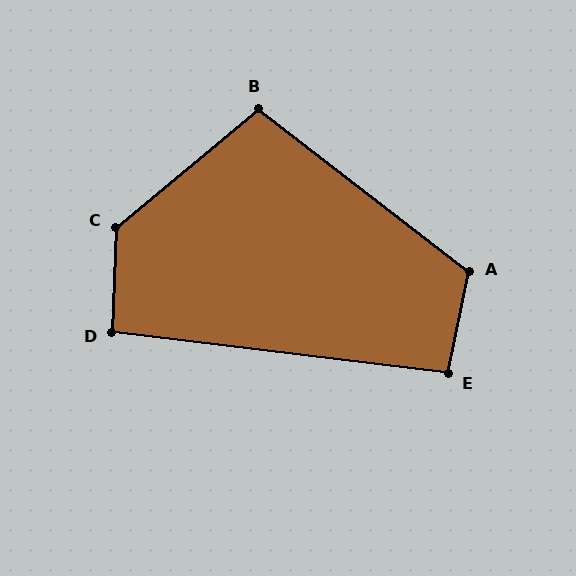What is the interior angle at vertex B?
Approximately 102 degrees (obtuse).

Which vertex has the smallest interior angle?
E, at approximately 94 degrees.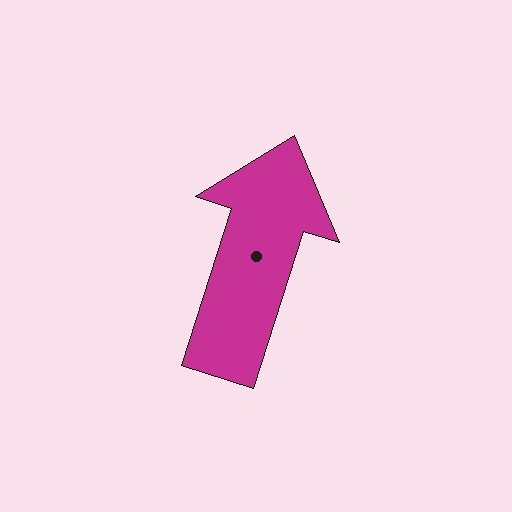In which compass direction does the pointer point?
North.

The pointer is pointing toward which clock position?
Roughly 1 o'clock.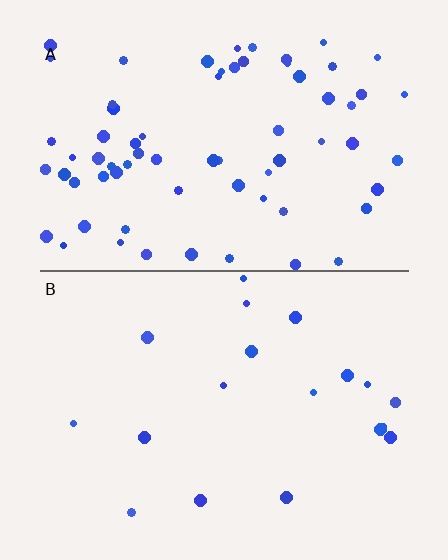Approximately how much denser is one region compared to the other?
Approximately 3.7× — region A over region B.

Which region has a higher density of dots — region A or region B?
A (the top).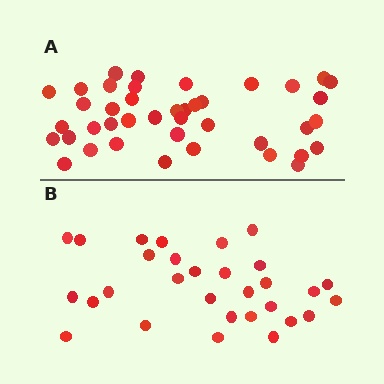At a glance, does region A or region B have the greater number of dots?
Region A (the top region) has more dots.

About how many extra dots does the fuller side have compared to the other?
Region A has roughly 12 or so more dots than region B.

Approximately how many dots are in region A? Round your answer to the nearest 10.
About 40 dots. (The exact count is 41, which rounds to 40.)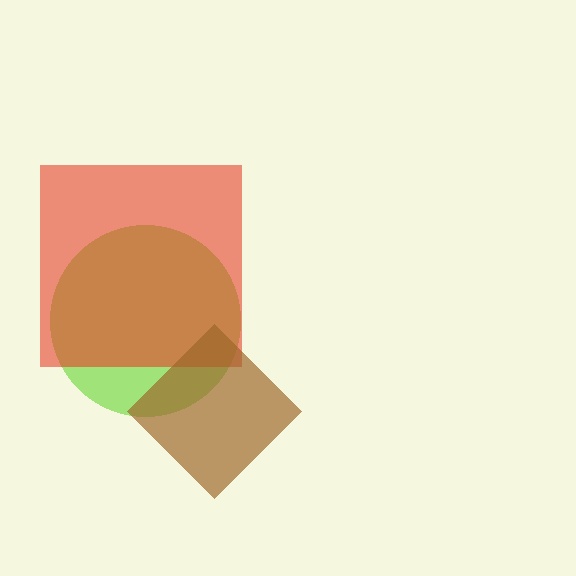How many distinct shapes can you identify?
There are 3 distinct shapes: a lime circle, a red square, a brown diamond.